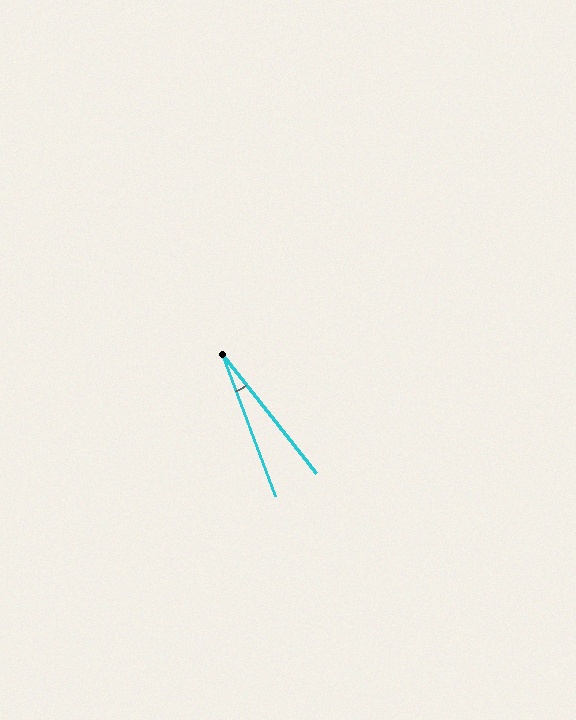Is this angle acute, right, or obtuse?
It is acute.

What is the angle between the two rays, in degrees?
Approximately 18 degrees.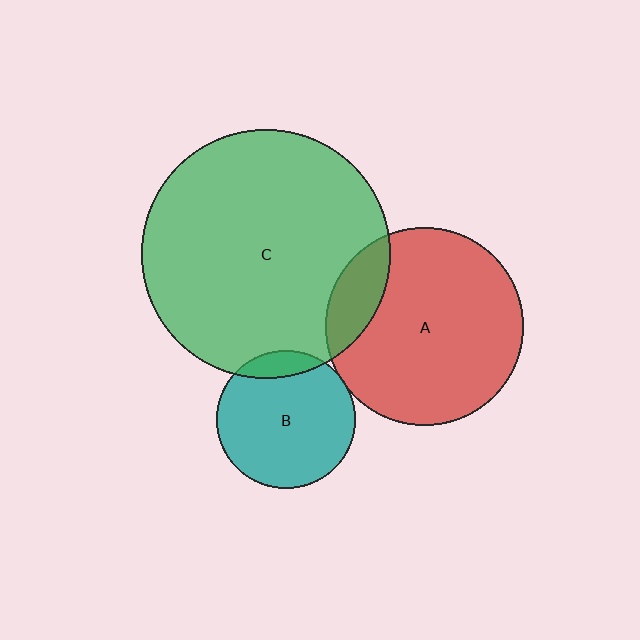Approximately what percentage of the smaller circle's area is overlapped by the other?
Approximately 10%.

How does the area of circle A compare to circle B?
Approximately 2.0 times.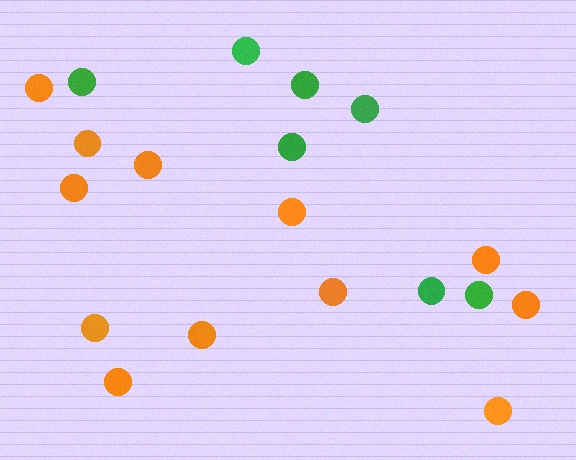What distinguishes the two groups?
There are 2 groups: one group of orange circles (12) and one group of green circles (7).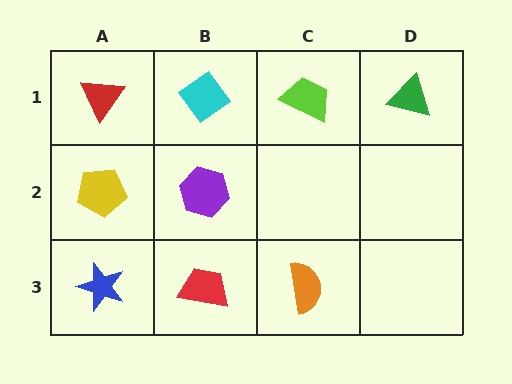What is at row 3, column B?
A red trapezoid.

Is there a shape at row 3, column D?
No, that cell is empty.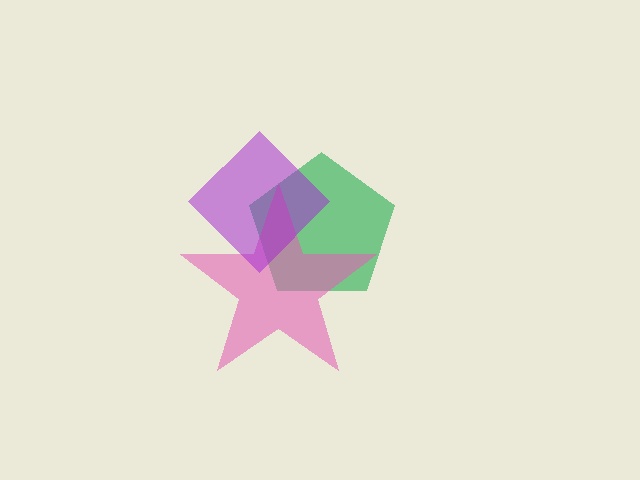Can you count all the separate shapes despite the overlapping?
Yes, there are 3 separate shapes.